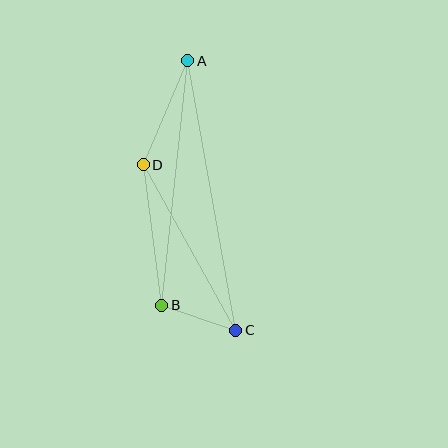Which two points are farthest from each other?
Points A and C are farthest from each other.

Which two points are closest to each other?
Points B and C are closest to each other.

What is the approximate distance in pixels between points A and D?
The distance between A and D is approximately 113 pixels.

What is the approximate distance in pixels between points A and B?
The distance between A and B is approximately 246 pixels.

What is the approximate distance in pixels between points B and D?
The distance between B and D is approximately 142 pixels.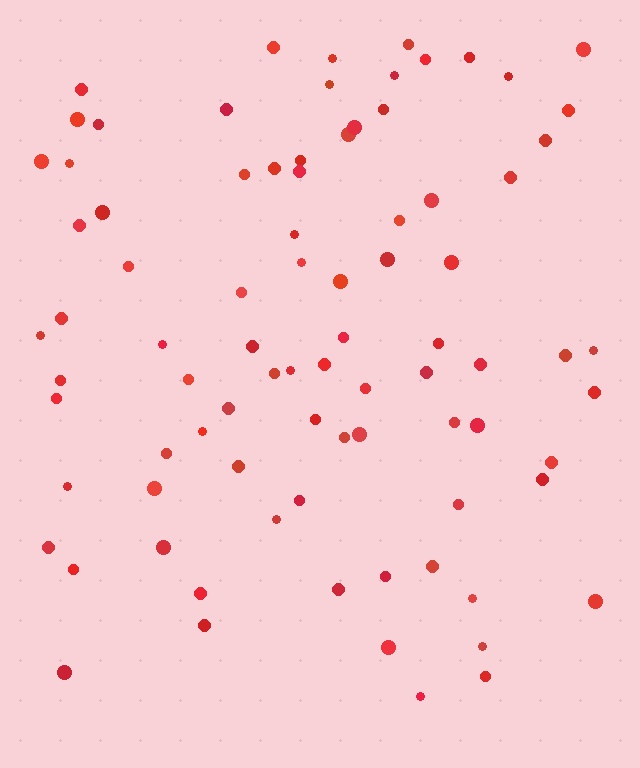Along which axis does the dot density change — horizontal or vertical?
Vertical.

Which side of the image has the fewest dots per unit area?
The bottom.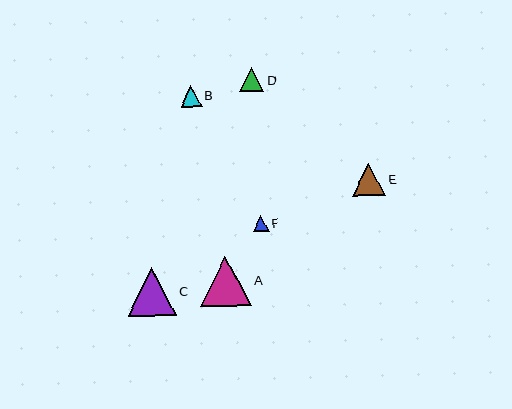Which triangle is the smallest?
Triangle F is the smallest with a size of approximately 16 pixels.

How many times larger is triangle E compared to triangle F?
Triangle E is approximately 2.0 times the size of triangle F.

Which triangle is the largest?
Triangle A is the largest with a size of approximately 50 pixels.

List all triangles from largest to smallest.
From largest to smallest: A, C, E, D, B, F.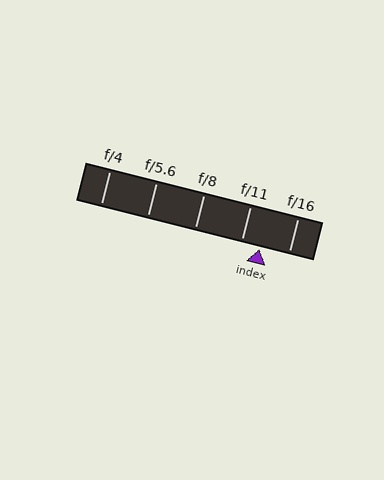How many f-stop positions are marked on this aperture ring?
There are 5 f-stop positions marked.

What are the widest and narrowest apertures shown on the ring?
The widest aperture shown is f/4 and the narrowest is f/16.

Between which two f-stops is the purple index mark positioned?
The index mark is between f/11 and f/16.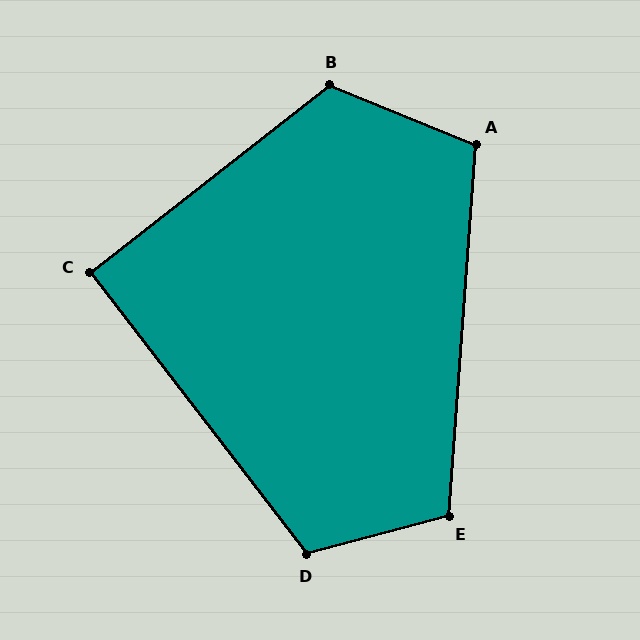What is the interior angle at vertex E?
Approximately 109 degrees (obtuse).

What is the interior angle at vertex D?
Approximately 112 degrees (obtuse).